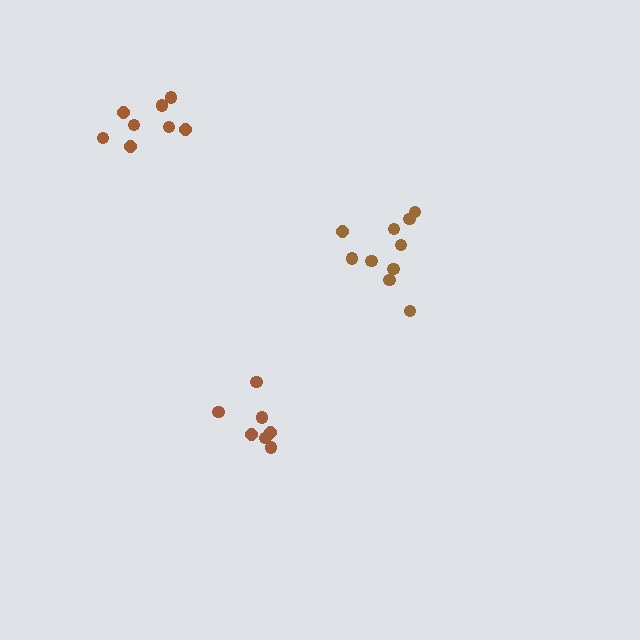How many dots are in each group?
Group 1: 7 dots, Group 2: 8 dots, Group 3: 10 dots (25 total).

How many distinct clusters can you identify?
There are 3 distinct clusters.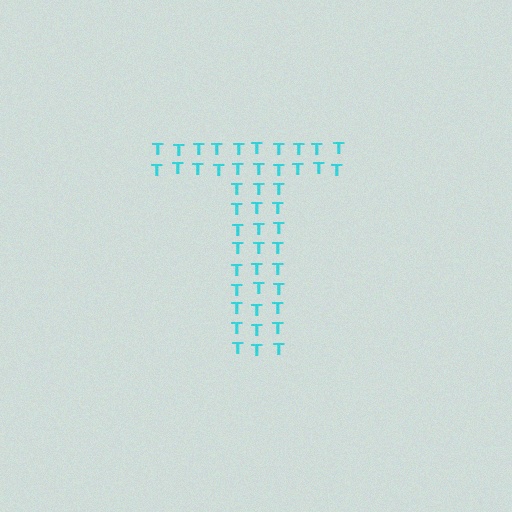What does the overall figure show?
The overall figure shows the letter T.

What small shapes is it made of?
It is made of small letter T's.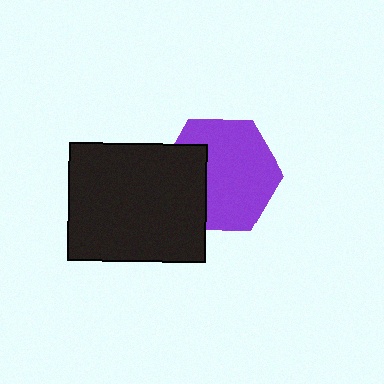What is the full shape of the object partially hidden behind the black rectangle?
The partially hidden object is a purple hexagon.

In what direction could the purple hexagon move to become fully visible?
The purple hexagon could move right. That would shift it out from behind the black rectangle entirely.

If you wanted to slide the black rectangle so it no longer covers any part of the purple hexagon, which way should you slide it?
Slide it left — that is the most direct way to separate the two shapes.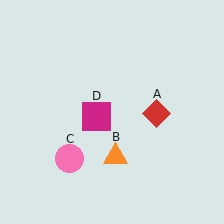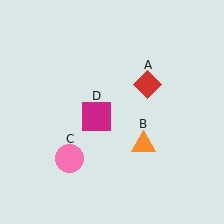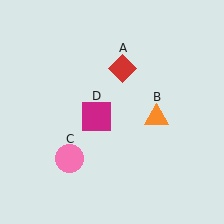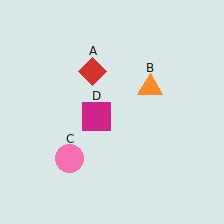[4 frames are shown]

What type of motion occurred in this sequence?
The red diamond (object A), orange triangle (object B) rotated counterclockwise around the center of the scene.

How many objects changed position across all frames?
2 objects changed position: red diamond (object A), orange triangle (object B).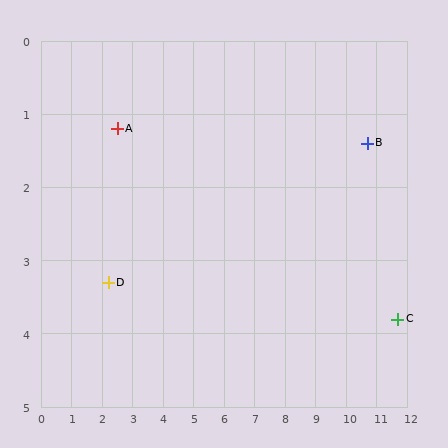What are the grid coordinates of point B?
Point B is at approximately (10.7, 1.4).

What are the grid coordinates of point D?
Point D is at approximately (2.2, 3.3).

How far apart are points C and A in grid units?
Points C and A are about 9.6 grid units apart.